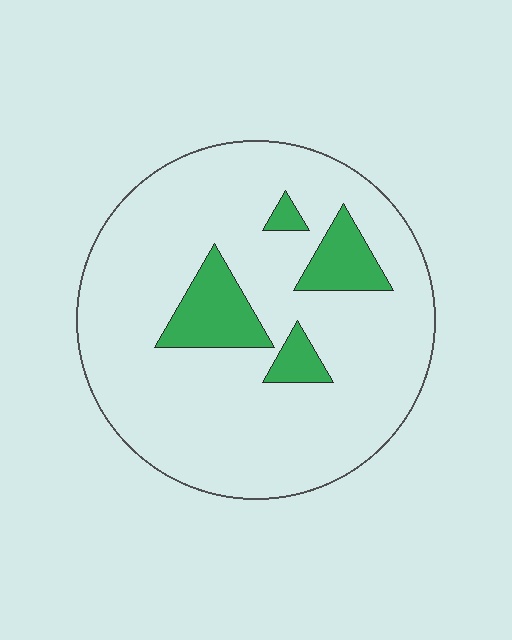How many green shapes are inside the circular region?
4.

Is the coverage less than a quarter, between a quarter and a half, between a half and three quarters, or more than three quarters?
Less than a quarter.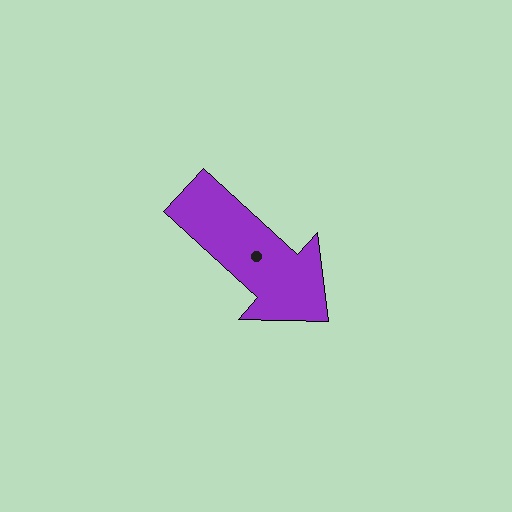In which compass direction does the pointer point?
Southeast.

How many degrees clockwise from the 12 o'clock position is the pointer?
Approximately 132 degrees.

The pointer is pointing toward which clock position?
Roughly 4 o'clock.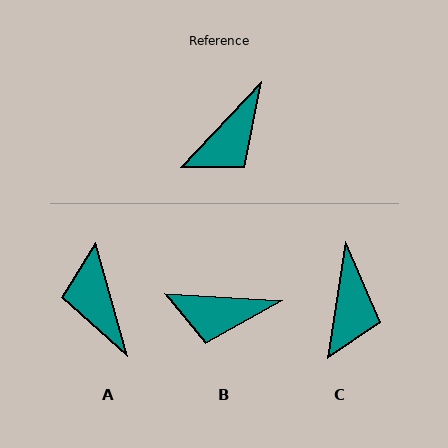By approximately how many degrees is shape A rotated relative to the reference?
Approximately 121 degrees clockwise.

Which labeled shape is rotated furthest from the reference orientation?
A, about 121 degrees away.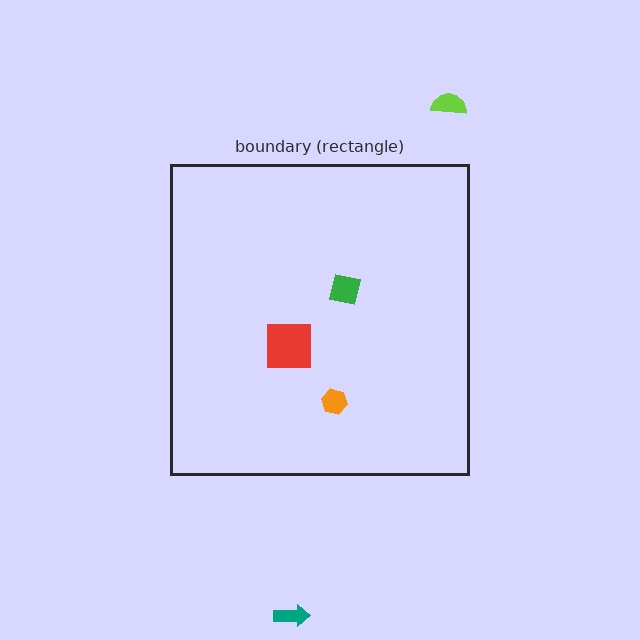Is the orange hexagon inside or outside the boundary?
Inside.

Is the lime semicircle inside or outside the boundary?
Outside.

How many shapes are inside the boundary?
3 inside, 2 outside.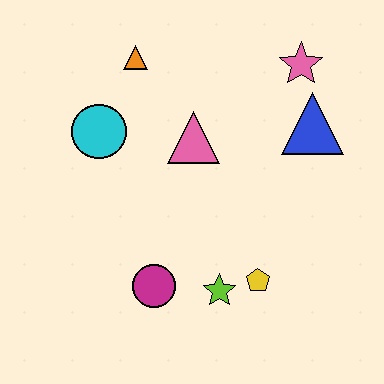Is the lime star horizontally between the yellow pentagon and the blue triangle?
No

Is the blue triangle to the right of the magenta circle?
Yes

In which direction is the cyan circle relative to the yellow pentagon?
The cyan circle is to the left of the yellow pentagon.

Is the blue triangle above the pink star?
No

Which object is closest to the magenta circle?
The lime star is closest to the magenta circle.